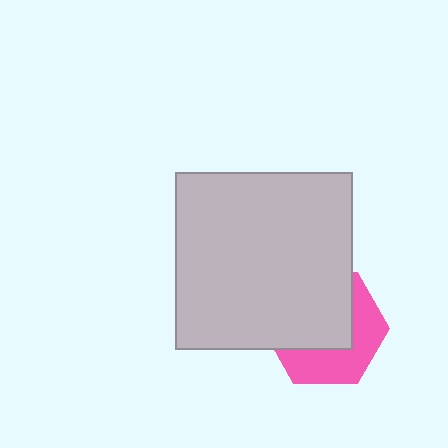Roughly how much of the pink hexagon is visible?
A small part of it is visible (roughly 43%).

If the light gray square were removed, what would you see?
You would see the complete pink hexagon.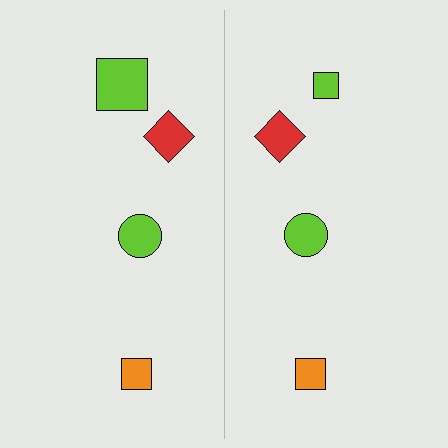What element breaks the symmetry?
The lime square on the right side has a different size than its mirror counterpart.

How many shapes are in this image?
There are 8 shapes in this image.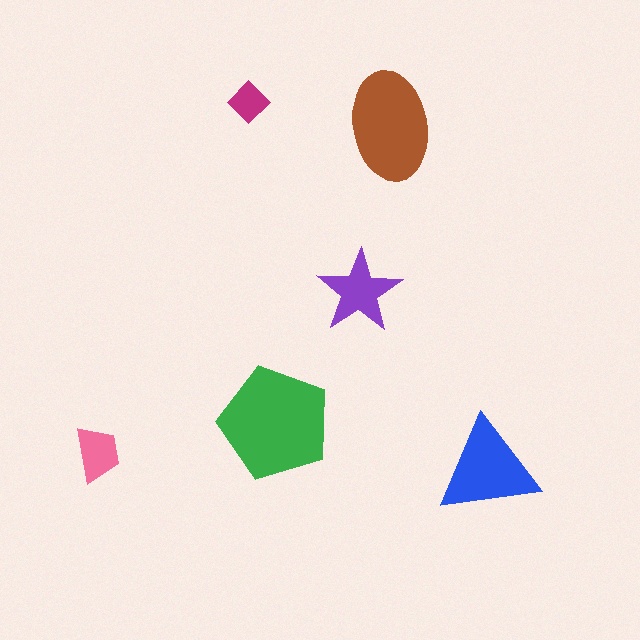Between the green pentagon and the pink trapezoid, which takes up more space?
The green pentagon.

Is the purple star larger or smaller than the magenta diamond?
Larger.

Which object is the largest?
The green pentagon.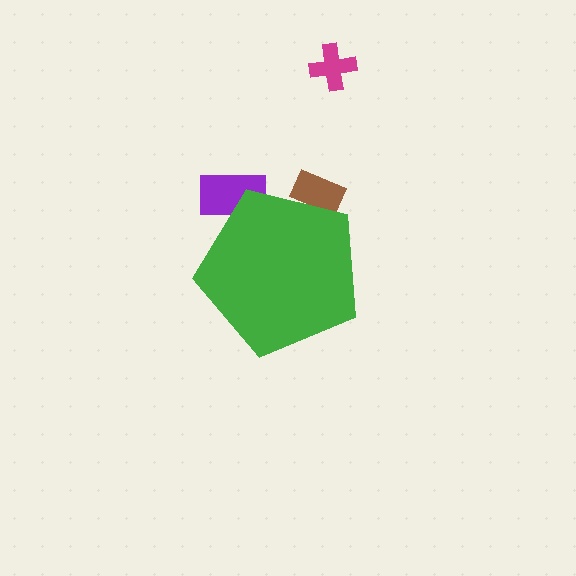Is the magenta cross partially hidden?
No, the magenta cross is fully visible.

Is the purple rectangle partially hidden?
Yes, the purple rectangle is partially hidden behind the green pentagon.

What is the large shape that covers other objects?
A green pentagon.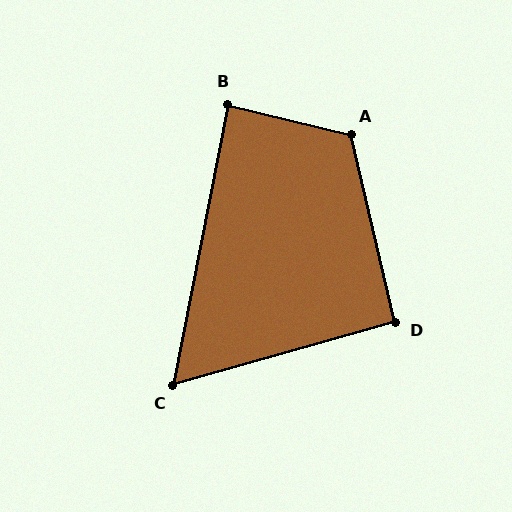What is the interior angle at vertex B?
Approximately 87 degrees (approximately right).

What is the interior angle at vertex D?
Approximately 93 degrees (approximately right).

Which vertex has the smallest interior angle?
C, at approximately 63 degrees.